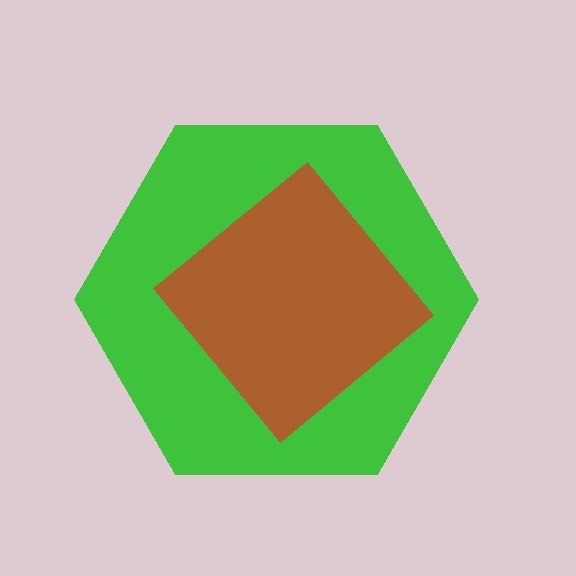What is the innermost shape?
The brown diamond.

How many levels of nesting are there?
2.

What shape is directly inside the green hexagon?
The brown diamond.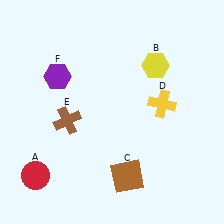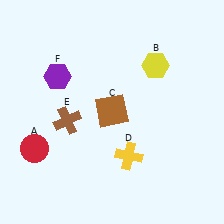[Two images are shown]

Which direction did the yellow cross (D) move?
The yellow cross (D) moved down.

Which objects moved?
The objects that moved are: the red circle (A), the brown square (C), the yellow cross (D).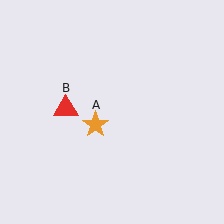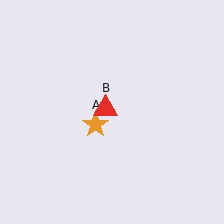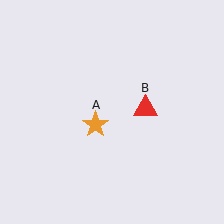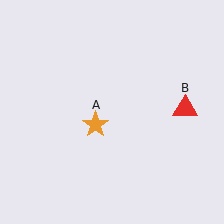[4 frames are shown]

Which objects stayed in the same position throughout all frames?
Orange star (object A) remained stationary.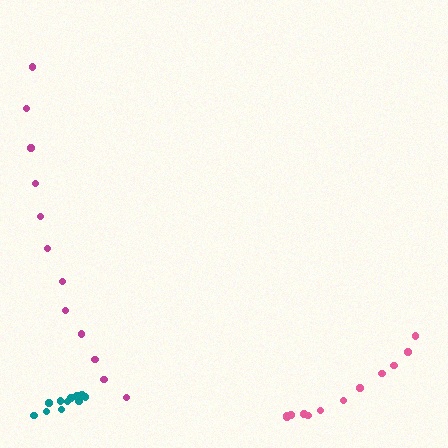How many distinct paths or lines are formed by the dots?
There are 3 distinct paths.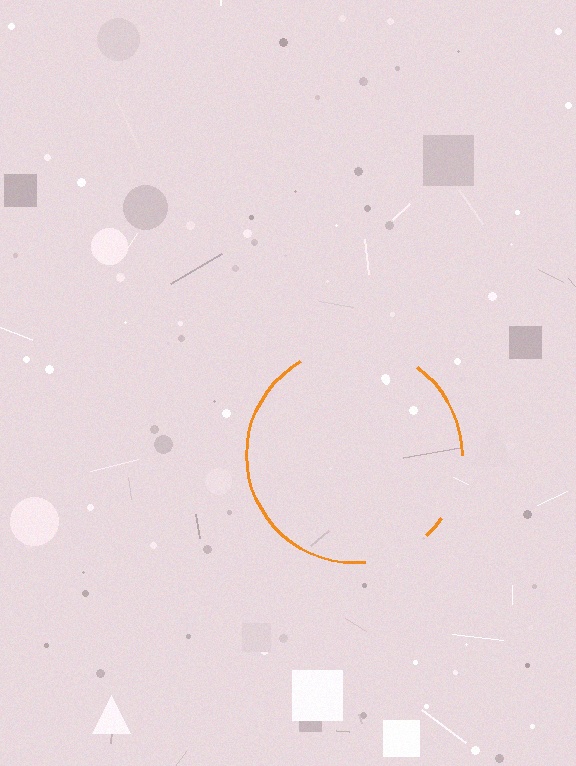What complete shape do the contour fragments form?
The contour fragments form a circle.